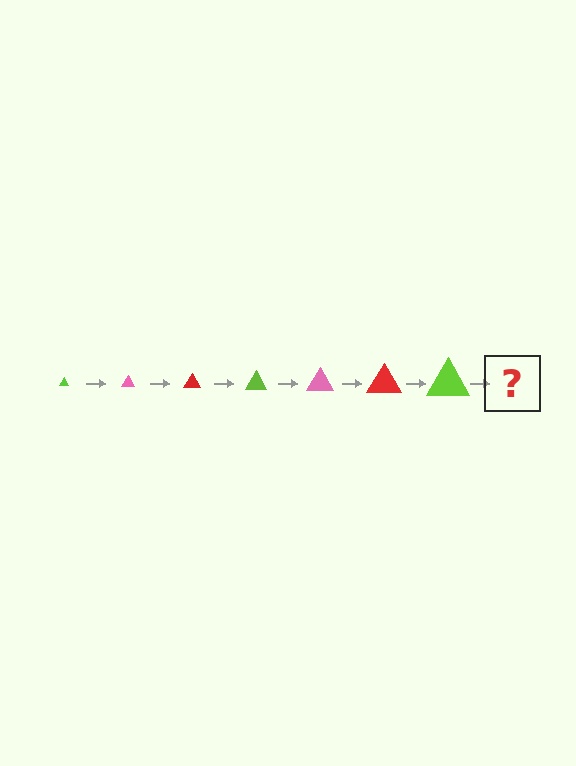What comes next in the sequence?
The next element should be a pink triangle, larger than the previous one.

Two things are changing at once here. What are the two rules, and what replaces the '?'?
The two rules are that the triangle grows larger each step and the color cycles through lime, pink, and red. The '?' should be a pink triangle, larger than the previous one.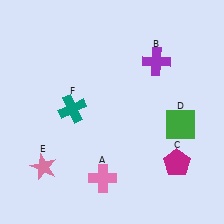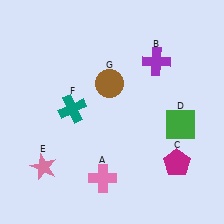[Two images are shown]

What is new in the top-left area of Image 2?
A brown circle (G) was added in the top-left area of Image 2.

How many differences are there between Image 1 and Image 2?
There is 1 difference between the two images.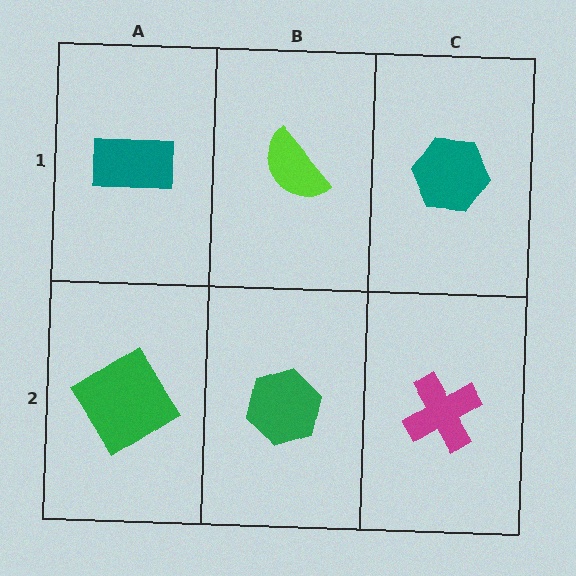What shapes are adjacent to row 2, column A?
A teal rectangle (row 1, column A), a green hexagon (row 2, column B).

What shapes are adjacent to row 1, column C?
A magenta cross (row 2, column C), a lime semicircle (row 1, column B).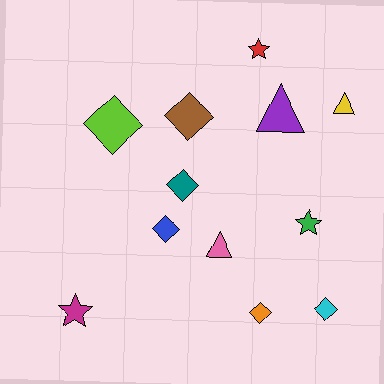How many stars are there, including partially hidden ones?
There are 3 stars.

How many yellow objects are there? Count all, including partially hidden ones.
There is 1 yellow object.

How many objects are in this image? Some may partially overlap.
There are 12 objects.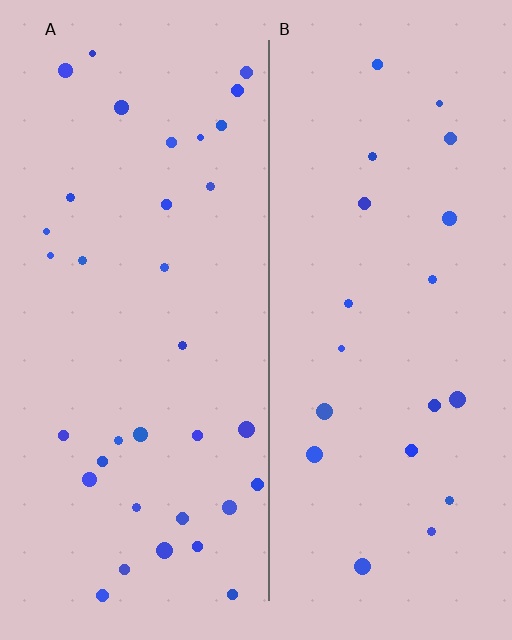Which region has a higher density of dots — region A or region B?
A (the left).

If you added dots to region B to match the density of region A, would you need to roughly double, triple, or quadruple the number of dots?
Approximately double.